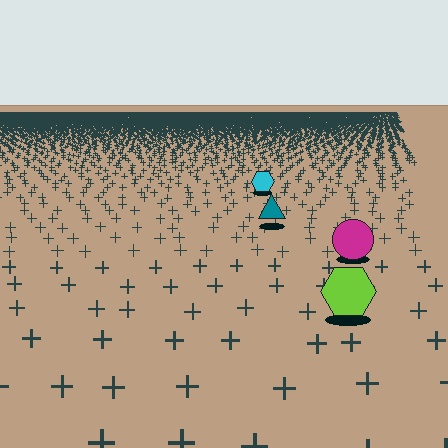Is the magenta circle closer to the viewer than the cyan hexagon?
Yes. The magenta circle is closer — you can tell from the texture gradient: the ground texture is coarser near it.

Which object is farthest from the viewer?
The cyan hexagon is farthest from the viewer. It appears smaller and the ground texture around it is denser.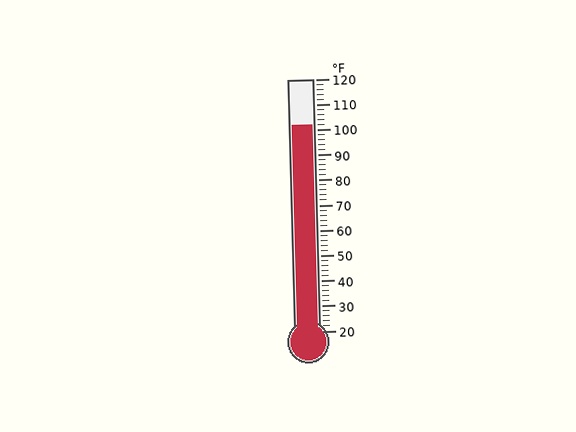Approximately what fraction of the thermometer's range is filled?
The thermometer is filled to approximately 80% of its range.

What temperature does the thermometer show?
The thermometer shows approximately 102°F.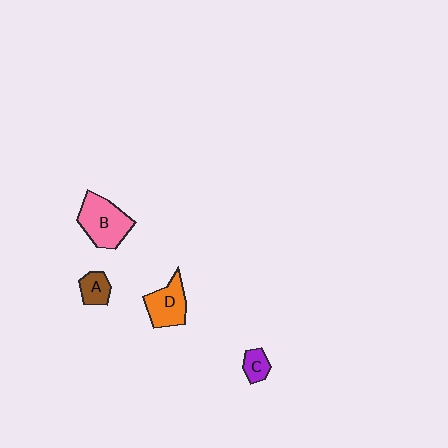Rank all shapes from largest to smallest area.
From largest to smallest: B (pink), D (orange), A (brown), C (purple).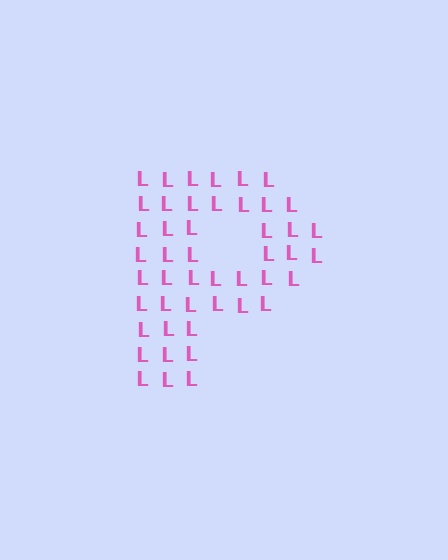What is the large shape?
The large shape is the letter P.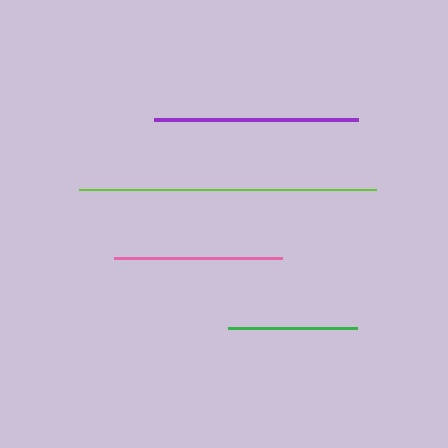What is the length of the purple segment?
The purple segment is approximately 204 pixels long.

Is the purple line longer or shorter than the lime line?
The lime line is longer than the purple line.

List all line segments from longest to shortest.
From longest to shortest: lime, purple, pink, green.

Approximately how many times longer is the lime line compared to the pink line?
The lime line is approximately 1.8 times the length of the pink line.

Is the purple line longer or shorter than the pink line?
The purple line is longer than the pink line.